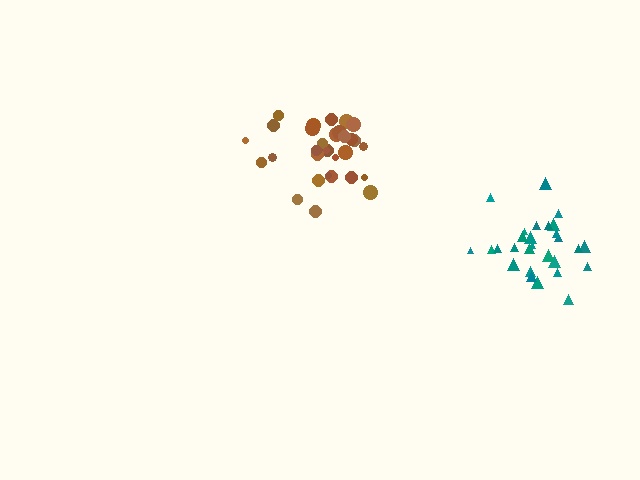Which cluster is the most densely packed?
Teal.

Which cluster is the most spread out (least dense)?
Brown.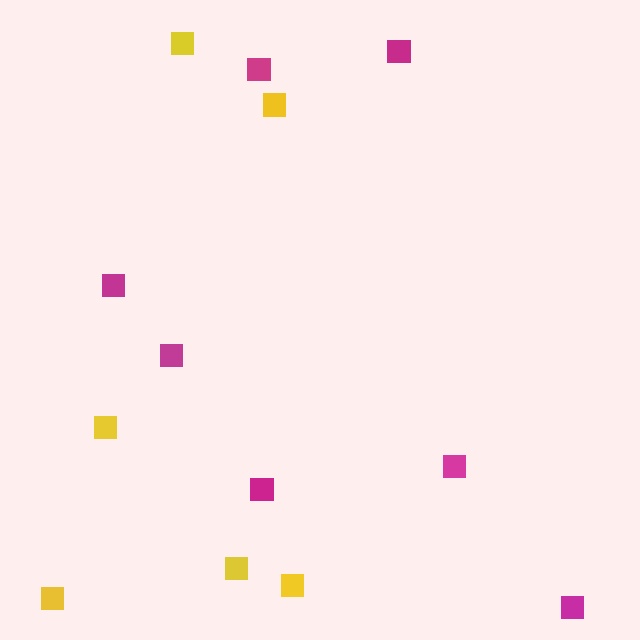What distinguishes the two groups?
There are 2 groups: one group of magenta squares (7) and one group of yellow squares (6).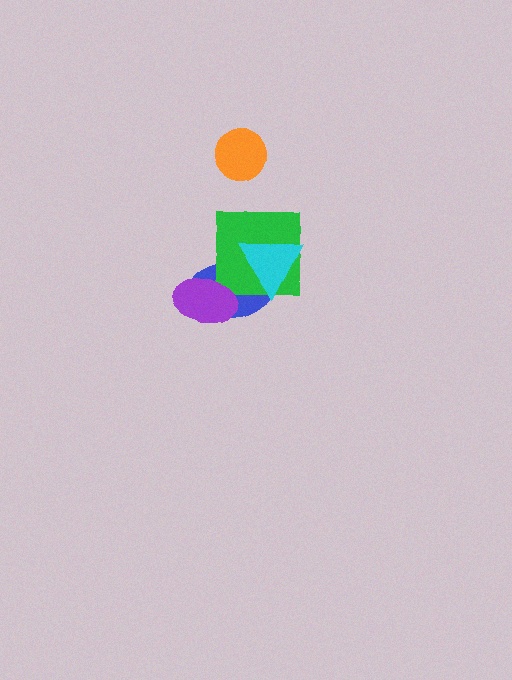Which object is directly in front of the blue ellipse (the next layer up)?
The green square is directly in front of the blue ellipse.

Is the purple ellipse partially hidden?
No, no other shape covers it.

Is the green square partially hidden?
Yes, it is partially covered by another shape.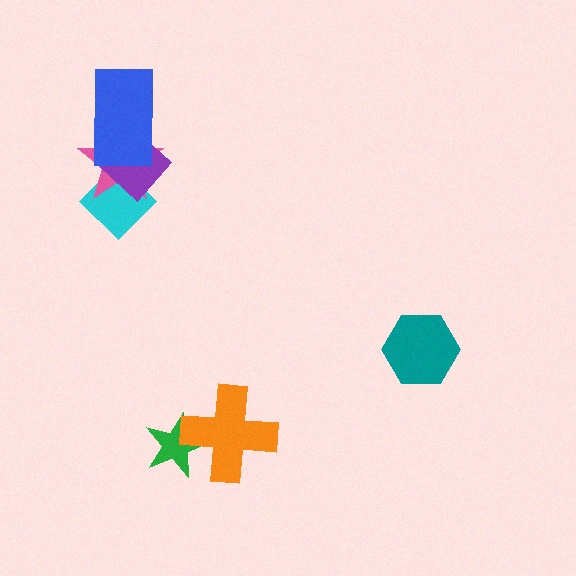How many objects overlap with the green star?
1 object overlaps with the green star.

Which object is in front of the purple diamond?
The blue rectangle is in front of the purple diamond.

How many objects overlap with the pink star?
3 objects overlap with the pink star.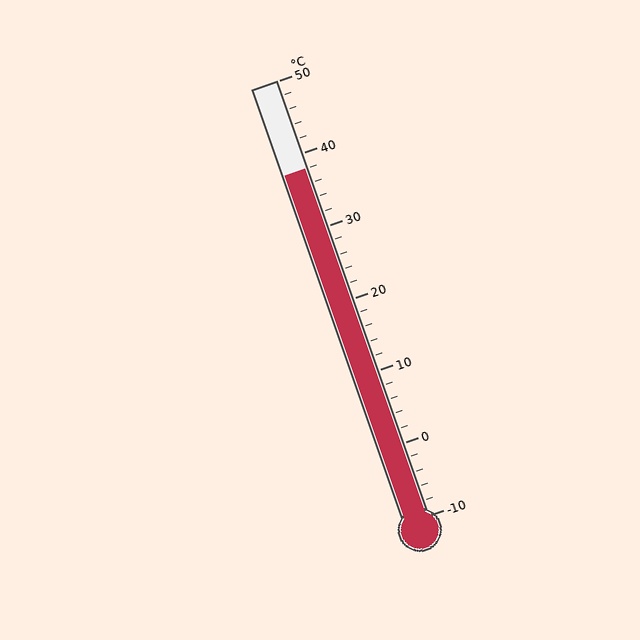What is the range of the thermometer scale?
The thermometer scale ranges from -10°C to 50°C.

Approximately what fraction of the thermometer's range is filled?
The thermometer is filled to approximately 80% of its range.